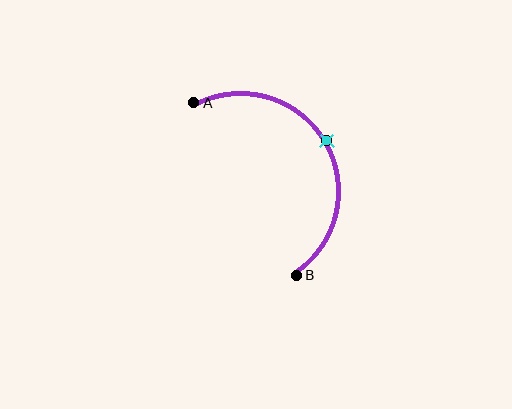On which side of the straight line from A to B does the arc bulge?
The arc bulges to the right of the straight line connecting A and B.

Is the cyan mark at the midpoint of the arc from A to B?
Yes. The cyan mark lies on the arc at equal arc-length from both A and B — it is the arc midpoint.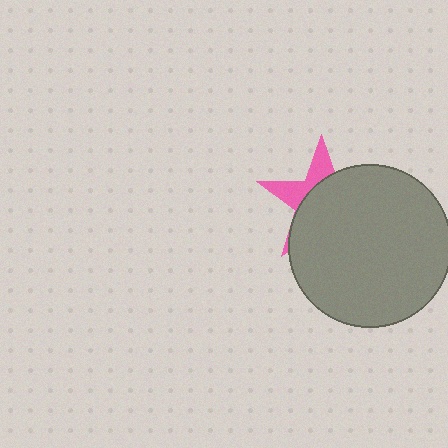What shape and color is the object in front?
The object in front is a gray circle.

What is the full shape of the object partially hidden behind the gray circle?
The partially hidden object is a pink star.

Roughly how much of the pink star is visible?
A small part of it is visible (roughly 31%).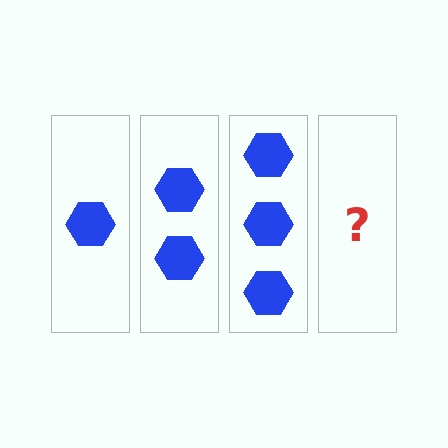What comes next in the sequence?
The next element should be 4 hexagons.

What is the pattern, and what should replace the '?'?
The pattern is that each step adds one more hexagon. The '?' should be 4 hexagons.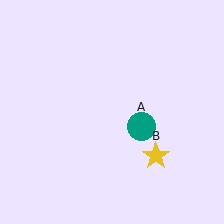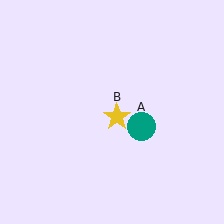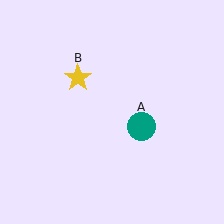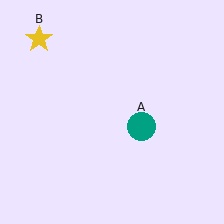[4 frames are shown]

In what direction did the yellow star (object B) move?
The yellow star (object B) moved up and to the left.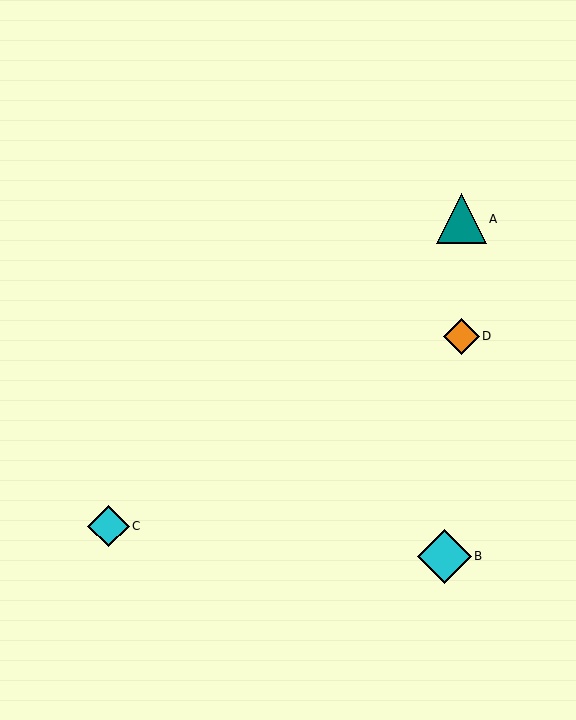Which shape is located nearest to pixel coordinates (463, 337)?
The orange diamond (labeled D) at (461, 336) is nearest to that location.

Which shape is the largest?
The cyan diamond (labeled B) is the largest.